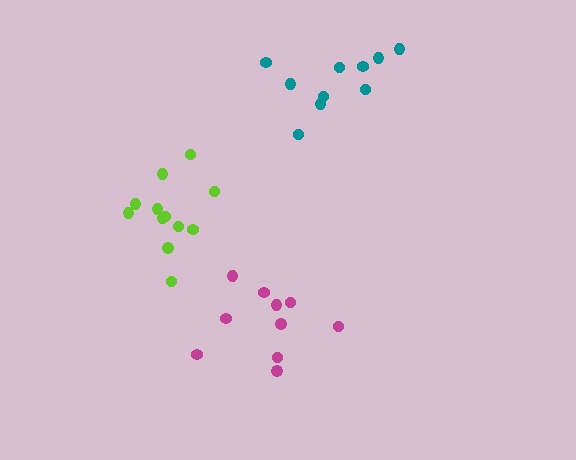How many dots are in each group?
Group 1: 12 dots, Group 2: 10 dots, Group 3: 10 dots (32 total).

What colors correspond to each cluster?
The clusters are colored: lime, teal, magenta.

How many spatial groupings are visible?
There are 3 spatial groupings.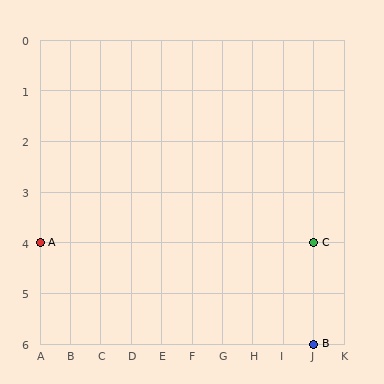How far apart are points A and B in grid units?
Points A and B are 9 columns and 2 rows apart (about 9.2 grid units diagonally).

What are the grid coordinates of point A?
Point A is at grid coordinates (A, 4).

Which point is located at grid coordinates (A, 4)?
Point A is at (A, 4).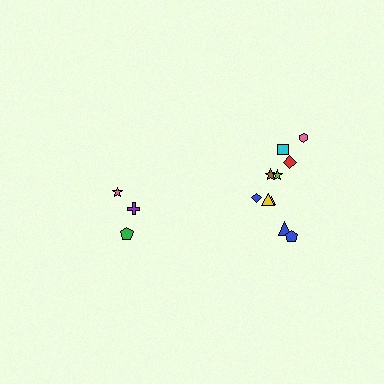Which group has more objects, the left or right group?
The right group.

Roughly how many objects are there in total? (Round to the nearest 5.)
Roughly 15 objects in total.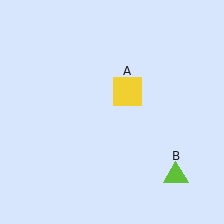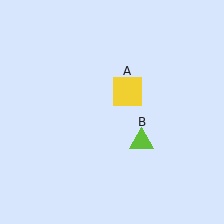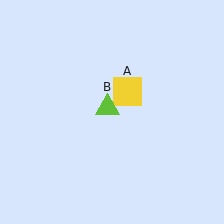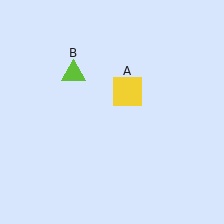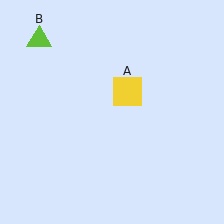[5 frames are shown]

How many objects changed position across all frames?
1 object changed position: lime triangle (object B).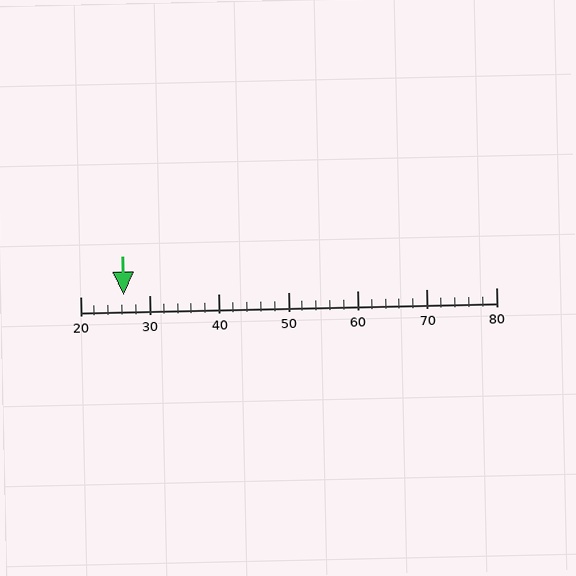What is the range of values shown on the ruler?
The ruler shows values from 20 to 80.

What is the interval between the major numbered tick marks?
The major tick marks are spaced 10 units apart.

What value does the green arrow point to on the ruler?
The green arrow points to approximately 26.